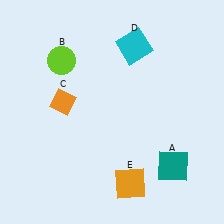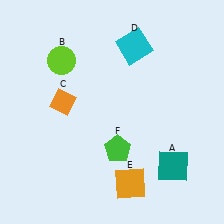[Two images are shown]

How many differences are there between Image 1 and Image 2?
There is 1 difference between the two images.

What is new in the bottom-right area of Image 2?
A green pentagon (F) was added in the bottom-right area of Image 2.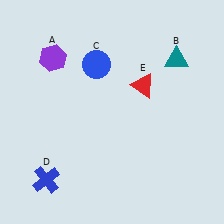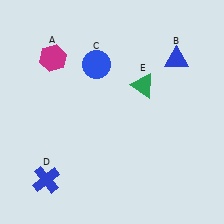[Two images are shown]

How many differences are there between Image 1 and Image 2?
There are 3 differences between the two images.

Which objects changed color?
A changed from purple to magenta. B changed from teal to blue. E changed from red to green.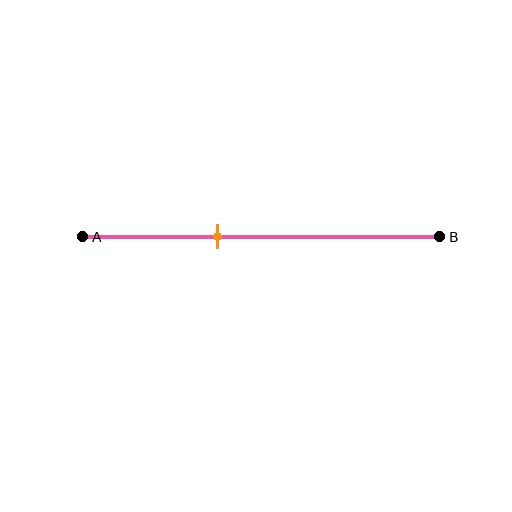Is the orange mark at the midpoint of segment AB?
No, the mark is at about 40% from A, not at the 50% midpoint.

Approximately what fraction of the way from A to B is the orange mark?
The orange mark is approximately 40% of the way from A to B.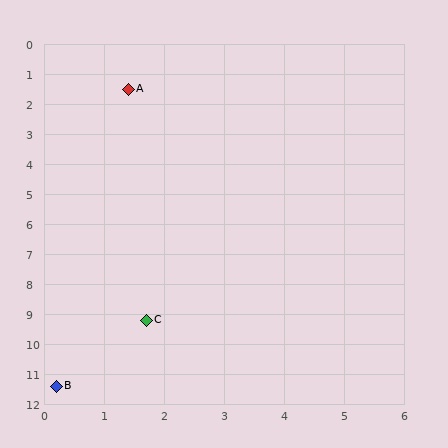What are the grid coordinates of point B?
Point B is at approximately (0.2, 11.4).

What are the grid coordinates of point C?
Point C is at approximately (1.7, 9.2).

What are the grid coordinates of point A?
Point A is at approximately (1.4, 1.5).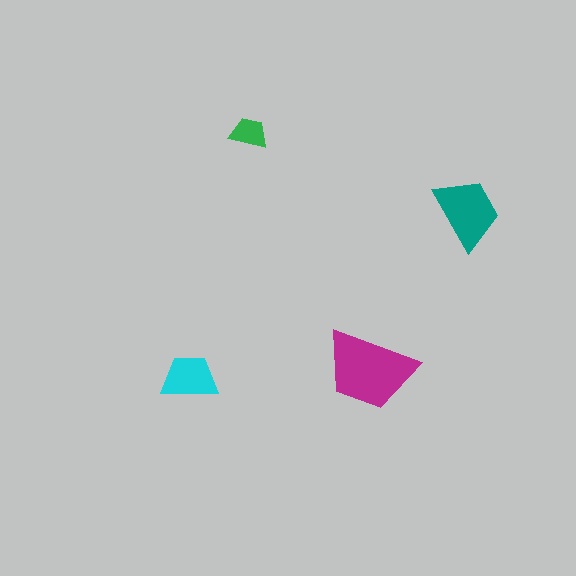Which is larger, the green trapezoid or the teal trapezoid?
The teal one.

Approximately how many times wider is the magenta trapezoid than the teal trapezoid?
About 1.5 times wider.